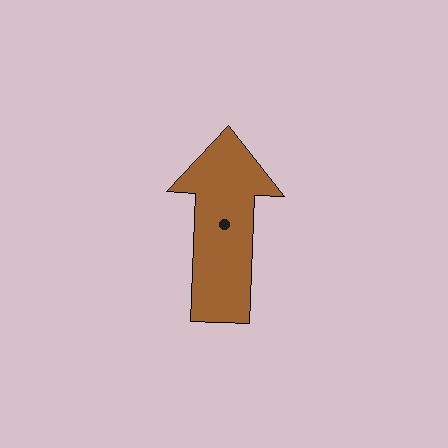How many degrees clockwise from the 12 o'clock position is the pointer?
Approximately 2 degrees.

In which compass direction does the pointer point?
North.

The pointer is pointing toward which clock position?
Roughly 12 o'clock.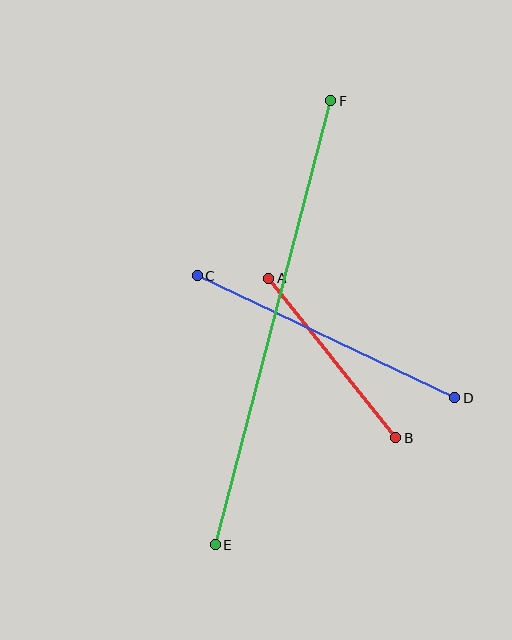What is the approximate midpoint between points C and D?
The midpoint is at approximately (326, 337) pixels.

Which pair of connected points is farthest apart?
Points E and F are farthest apart.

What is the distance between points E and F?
The distance is approximately 459 pixels.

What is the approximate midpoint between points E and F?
The midpoint is at approximately (273, 323) pixels.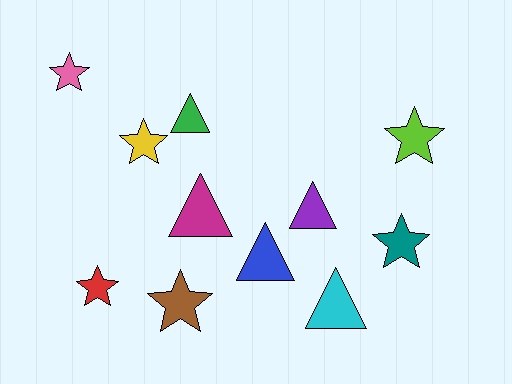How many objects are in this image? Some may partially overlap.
There are 11 objects.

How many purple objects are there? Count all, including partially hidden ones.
There is 1 purple object.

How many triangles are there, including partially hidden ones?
There are 5 triangles.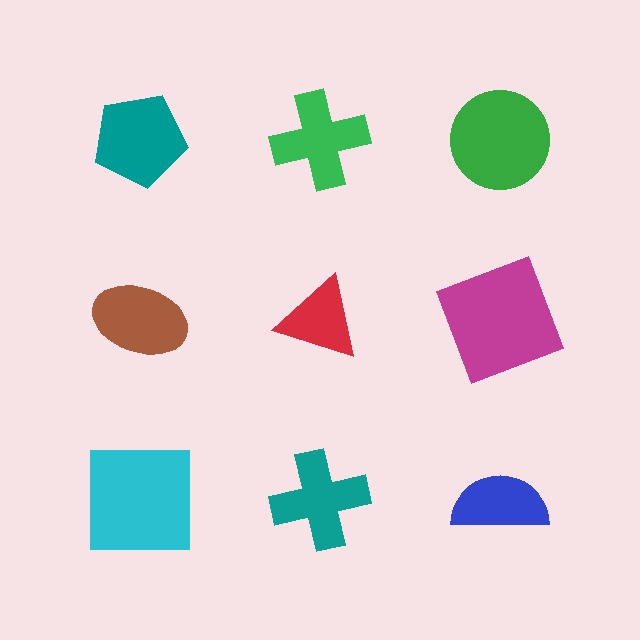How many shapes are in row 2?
3 shapes.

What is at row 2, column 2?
A red triangle.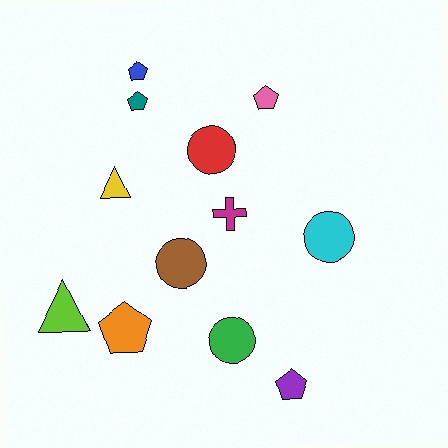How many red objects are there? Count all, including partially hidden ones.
There is 1 red object.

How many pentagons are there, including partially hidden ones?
There are 5 pentagons.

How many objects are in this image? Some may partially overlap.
There are 12 objects.